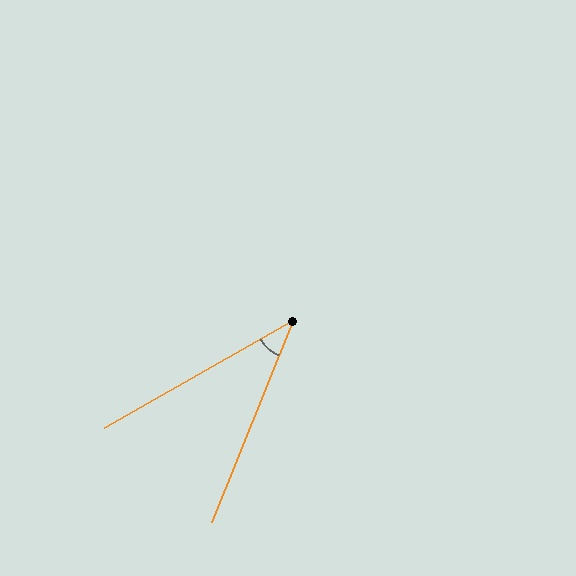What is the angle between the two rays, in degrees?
Approximately 38 degrees.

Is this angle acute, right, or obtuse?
It is acute.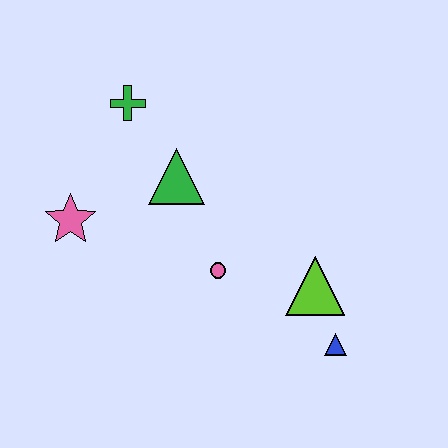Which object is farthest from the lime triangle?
The green cross is farthest from the lime triangle.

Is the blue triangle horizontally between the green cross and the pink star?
No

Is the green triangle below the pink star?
No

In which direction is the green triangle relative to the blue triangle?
The green triangle is above the blue triangle.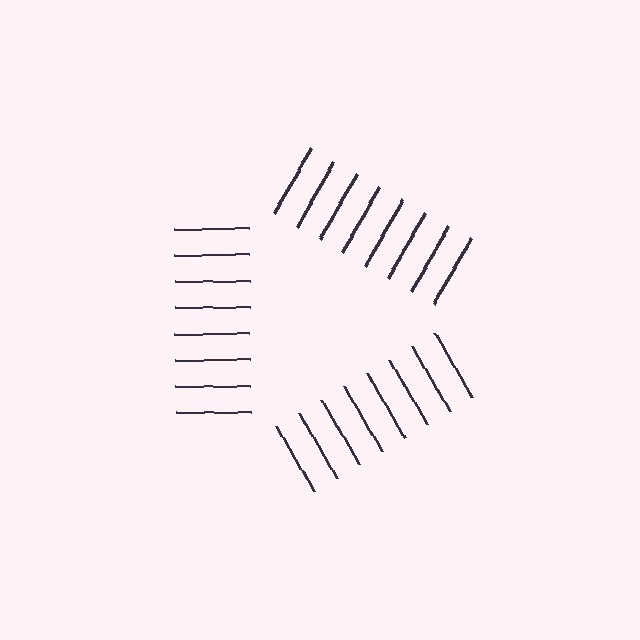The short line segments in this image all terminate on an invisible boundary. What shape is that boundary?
An illusory triangle — the line segments terminate on its edges but no continuous stroke is drawn.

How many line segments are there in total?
24 — 8 along each of the 3 edges.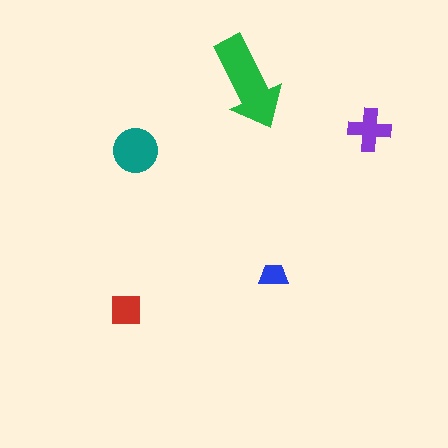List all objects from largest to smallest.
The green arrow, the teal circle, the purple cross, the red square, the blue trapezoid.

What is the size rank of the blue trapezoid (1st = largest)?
5th.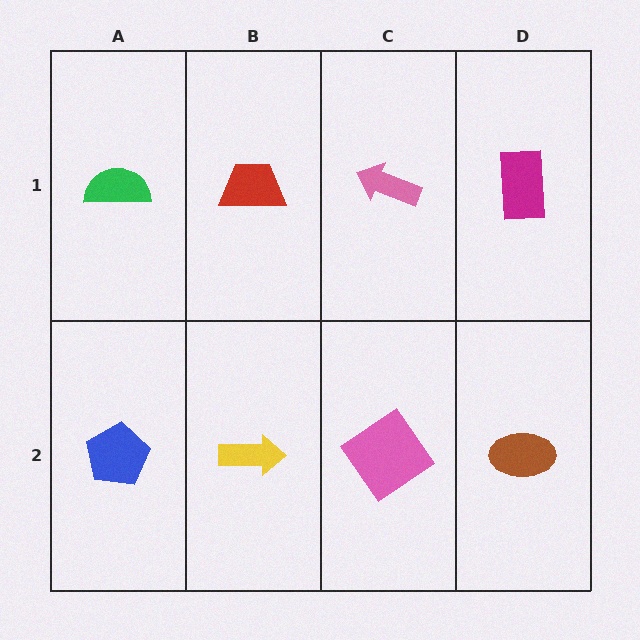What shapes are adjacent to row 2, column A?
A green semicircle (row 1, column A), a yellow arrow (row 2, column B).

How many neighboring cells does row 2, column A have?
2.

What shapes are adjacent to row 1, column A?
A blue pentagon (row 2, column A), a red trapezoid (row 1, column B).